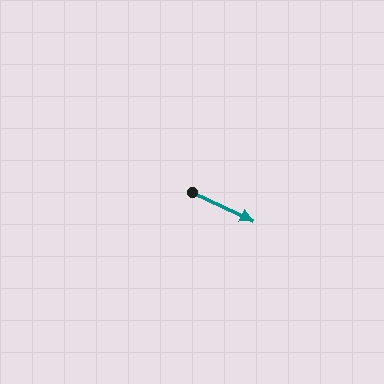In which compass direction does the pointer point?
Southeast.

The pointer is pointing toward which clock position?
Roughly 4 o'clock.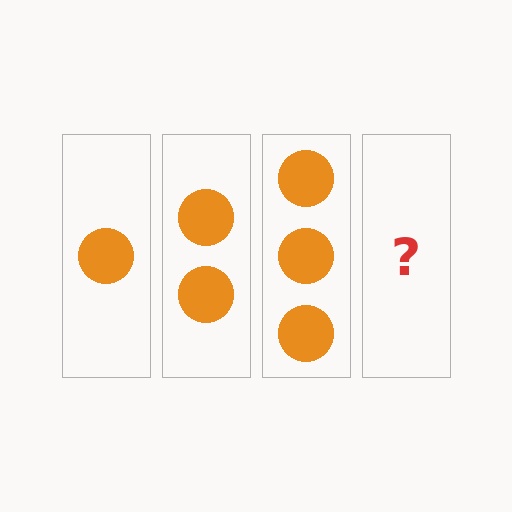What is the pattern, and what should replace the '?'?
The pattern is that each step adds one more circle. The '?' should be 4 circles.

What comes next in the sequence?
The next element should be 4 circles.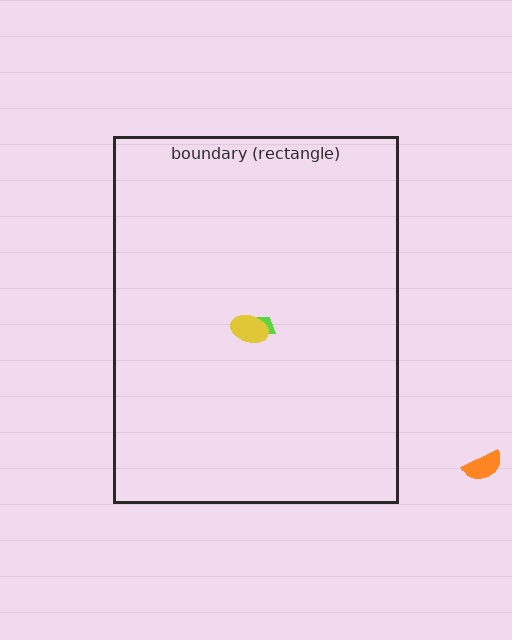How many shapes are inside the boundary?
2 inside, 1 outside.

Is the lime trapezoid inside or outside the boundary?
Inside.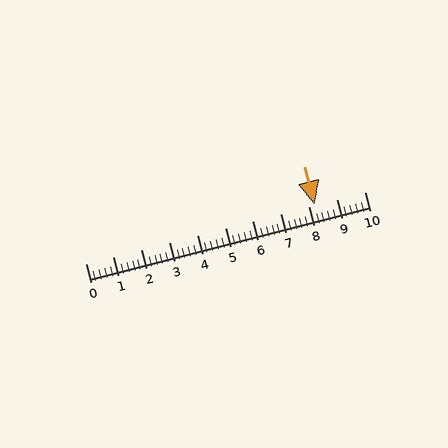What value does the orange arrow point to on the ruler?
The orange arrow points to approximately 8.2.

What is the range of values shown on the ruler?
The ruler shows values from 0 to 10.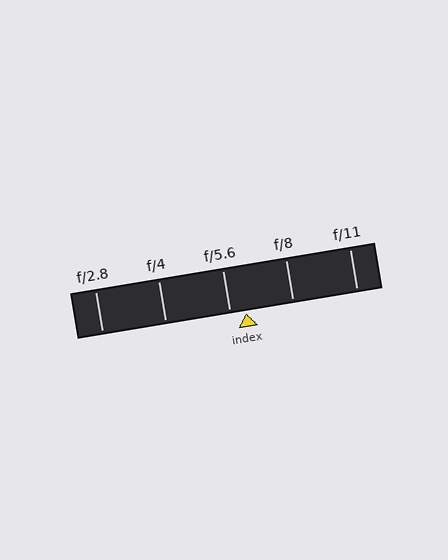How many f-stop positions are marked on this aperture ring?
There are 5 f-stop positions marked.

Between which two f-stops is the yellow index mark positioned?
The index mark is between f/5.6 and f/8.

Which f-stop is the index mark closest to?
The index mark is closest to f/5.6.